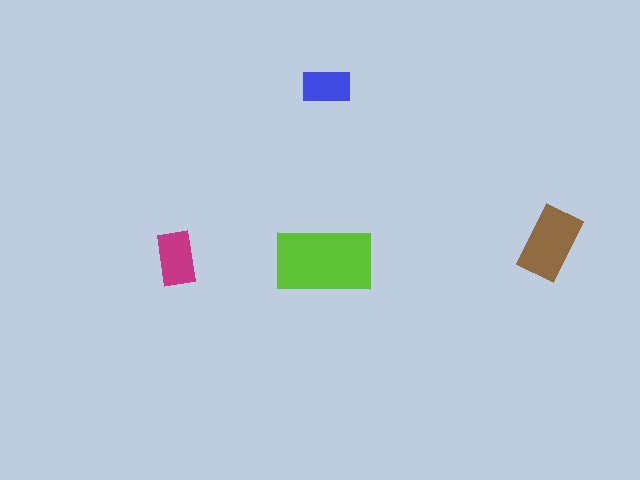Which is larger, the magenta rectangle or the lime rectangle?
The lime one.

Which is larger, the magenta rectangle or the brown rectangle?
The brown one.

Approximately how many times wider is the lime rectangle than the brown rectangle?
About 1.5 times wider.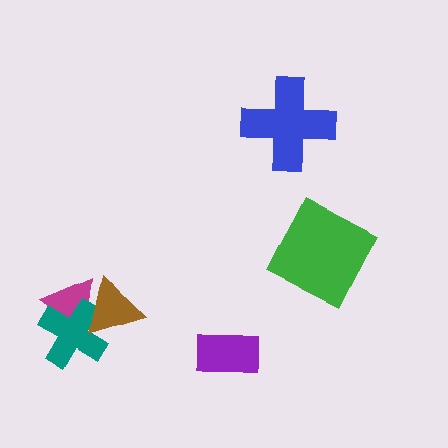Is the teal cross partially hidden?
Yes, it is partially covered by another shape.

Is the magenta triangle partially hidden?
Yes, it is partially covered by another shape.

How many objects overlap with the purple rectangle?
0 objects overlap with the purple rectangle.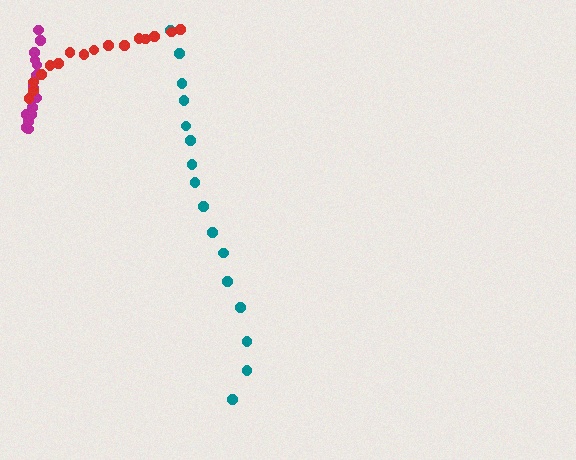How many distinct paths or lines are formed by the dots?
There are 3 distinct paths.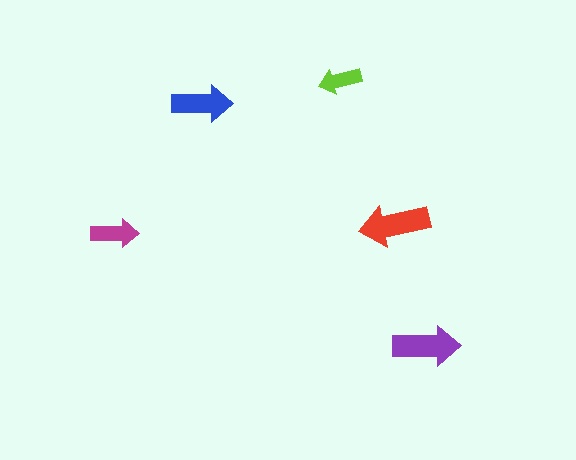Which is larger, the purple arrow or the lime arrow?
The purple one.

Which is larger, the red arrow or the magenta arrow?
The red one.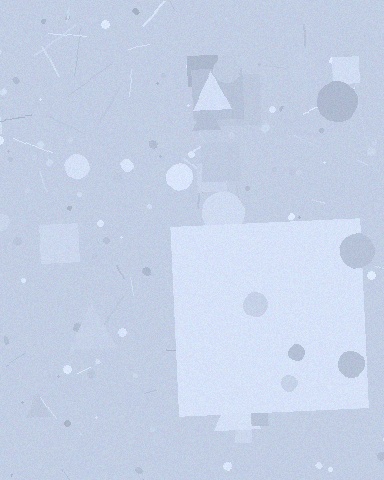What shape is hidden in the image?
A square is hidden in the image.